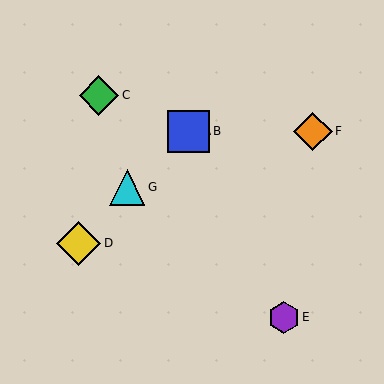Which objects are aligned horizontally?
Objects A, B, F are aligned horizontally.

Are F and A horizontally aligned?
Yes, both are at y≈131.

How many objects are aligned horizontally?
3 objects (A, B, F) are aligned horizontally.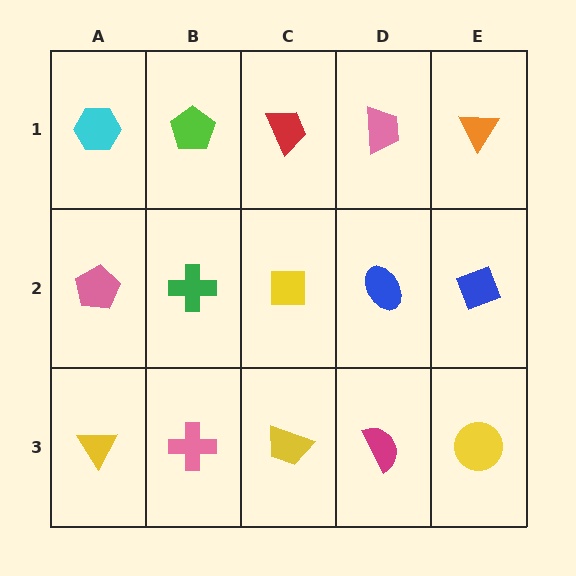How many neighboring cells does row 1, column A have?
2.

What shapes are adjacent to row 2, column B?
A lime pentagon (row 1, column B), a pink cross (row 3, column B), a pink pentagon (row 2, column A), a yellow square (row 2, column C).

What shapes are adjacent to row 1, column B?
A green cross (row 2, column B), a cyan hexagon (row 1, column A), a red trapezoid (row 1, column C).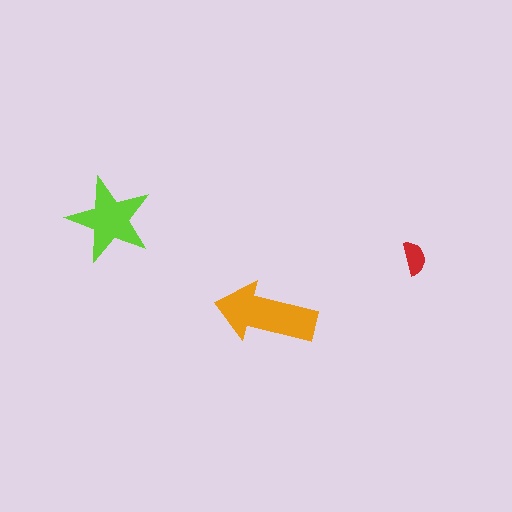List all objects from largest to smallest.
The orange arrow, the lime star, the red semicircle.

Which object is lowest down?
The orange arrow is bottommost.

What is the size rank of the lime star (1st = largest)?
2nd.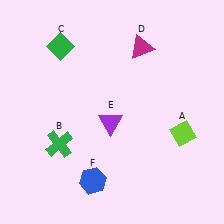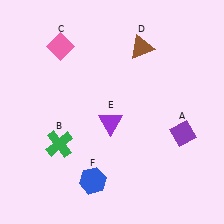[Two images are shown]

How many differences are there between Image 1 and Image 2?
There are 3 differences between the two images.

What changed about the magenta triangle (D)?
In Image 1, D is magenta. In Image 2, it changed to brown.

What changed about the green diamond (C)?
In Image 1, C is green. In Image 2, it changed to pink.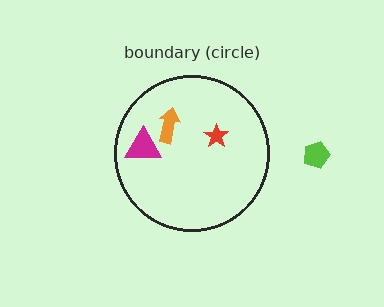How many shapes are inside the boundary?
3 inside, 1 outside.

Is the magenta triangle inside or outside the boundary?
Inside.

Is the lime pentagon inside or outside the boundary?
Outside.